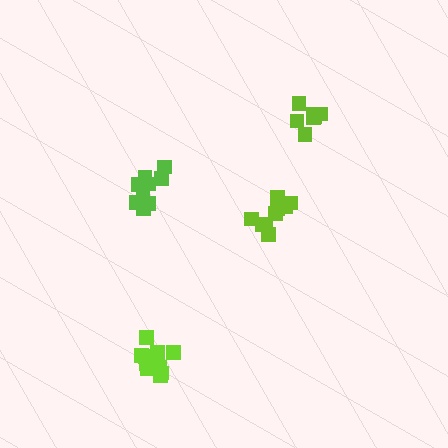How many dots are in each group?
Group 1: 9 dots, Group 2: 9 dots, Group 3: 7 dots, Group 4: 12 dots (37 total).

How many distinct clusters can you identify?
There are 4 distinct clusters.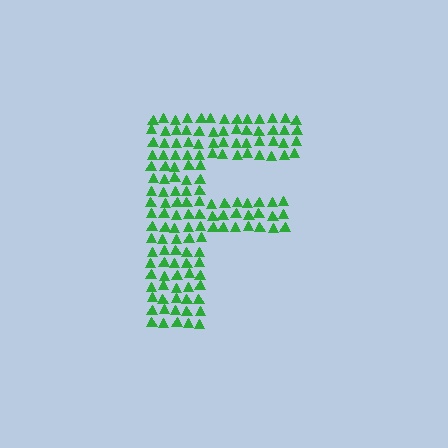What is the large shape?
The large shape is the letter F.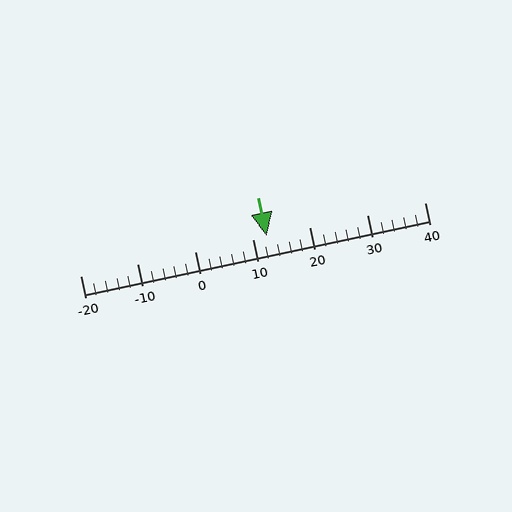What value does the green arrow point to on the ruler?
The green arrow points to approximately 12.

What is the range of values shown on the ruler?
The ruler shows values from -20 to 40.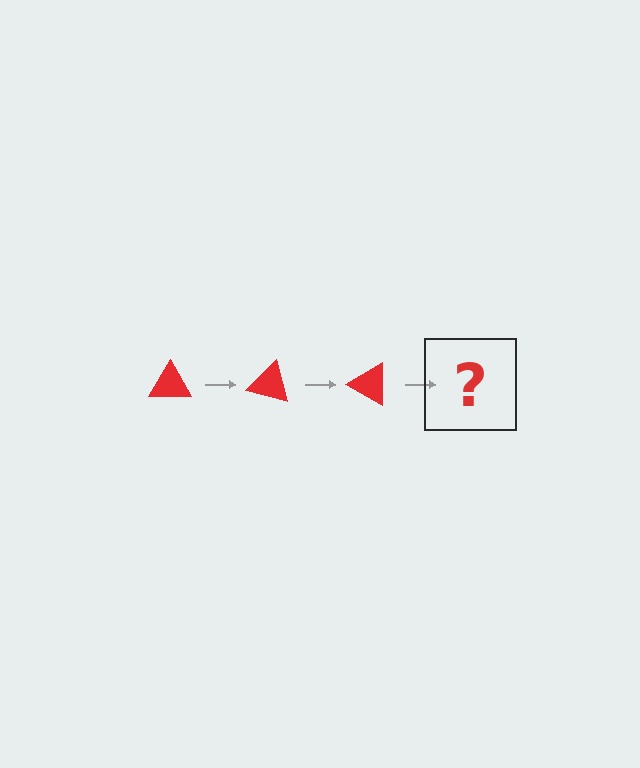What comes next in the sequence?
The next element should be a red triangle rotated 45 degrees.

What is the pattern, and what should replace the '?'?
The pattern is that the triangle rotates 15 degrees each step. The '?' should be a red triangle rotated 45 degrees.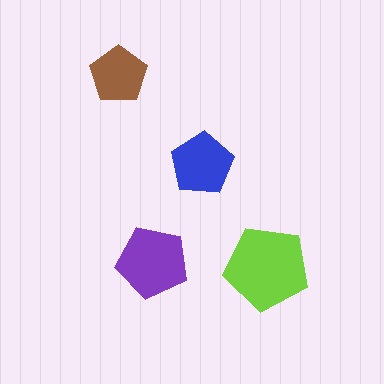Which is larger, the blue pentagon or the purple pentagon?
The purple one.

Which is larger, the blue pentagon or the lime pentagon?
The lime one.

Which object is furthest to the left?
The brown pentagon is leftmost.